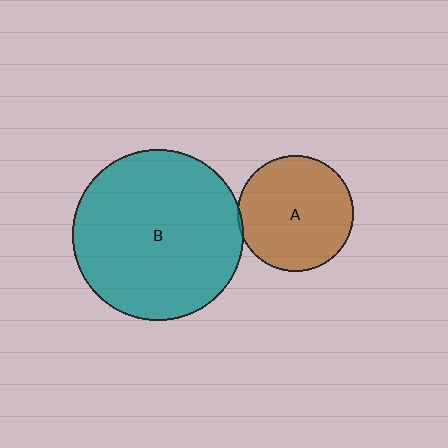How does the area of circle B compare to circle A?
Approximately 2.2 times.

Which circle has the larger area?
Circle B (teal).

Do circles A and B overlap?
Yes.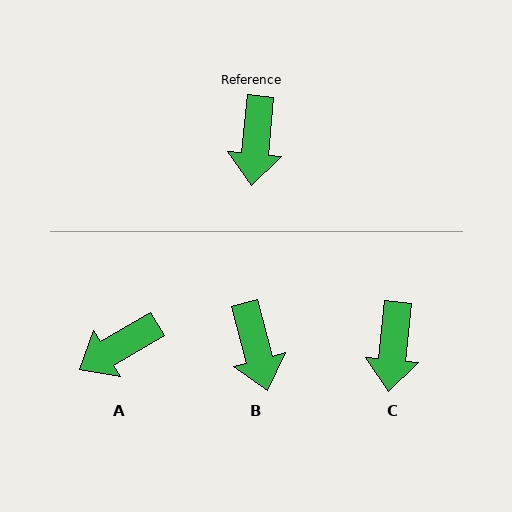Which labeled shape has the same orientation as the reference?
C.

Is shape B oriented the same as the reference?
No, it is off by about 21 degrees.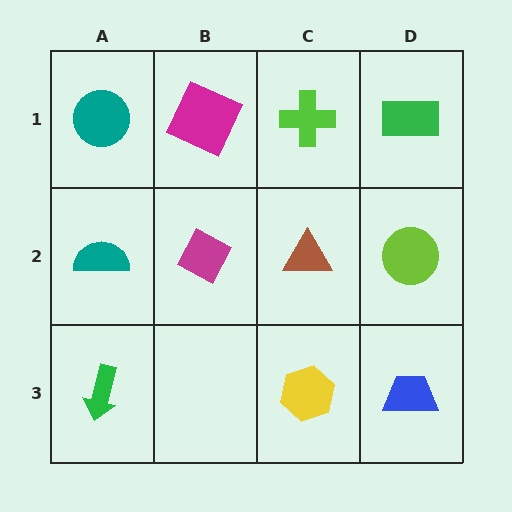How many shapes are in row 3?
3 shapes.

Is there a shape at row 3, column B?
No, that cell is empty.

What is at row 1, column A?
A teal circle.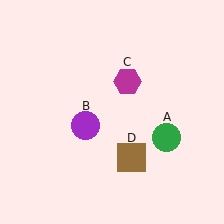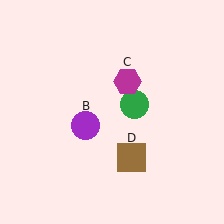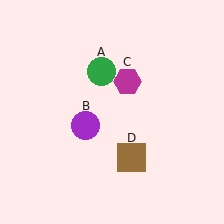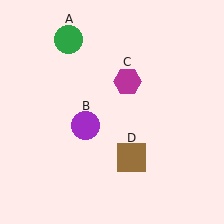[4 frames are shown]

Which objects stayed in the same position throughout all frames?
Purple circle (object B) and magenta hexagon (object C) and brown square (object D) remained stationary.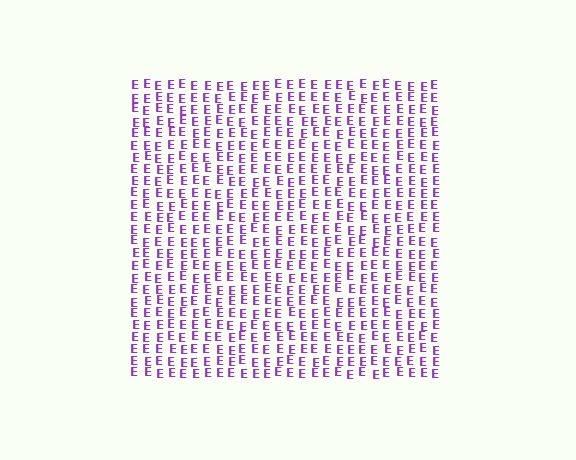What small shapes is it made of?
It is made of small letter E's.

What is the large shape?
The large shape is a square.